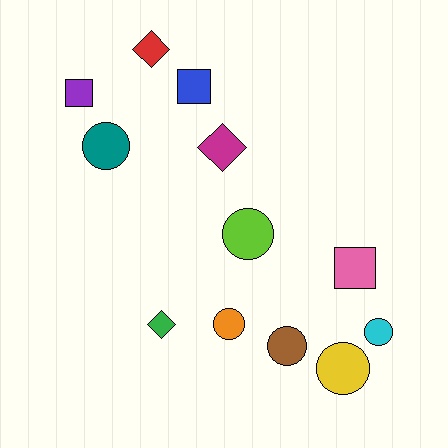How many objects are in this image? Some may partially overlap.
There are 12 objects.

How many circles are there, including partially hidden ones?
There are 6 circles.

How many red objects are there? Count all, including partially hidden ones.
There is 1 red object.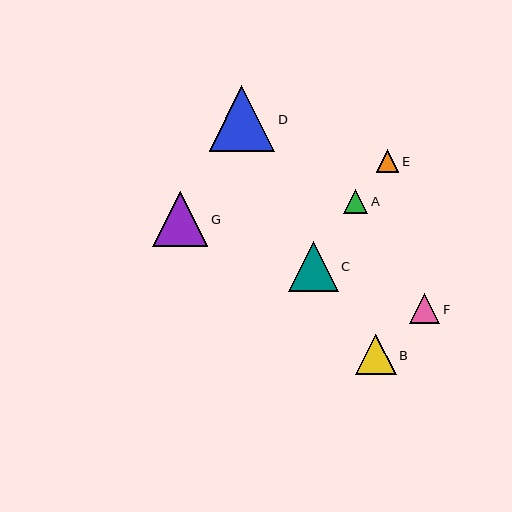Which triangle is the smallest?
Triangle E is the smallest with a size of approximately 23 pixels.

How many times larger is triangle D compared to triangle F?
Triangle D is approximately 2.2 times the size of triangle F.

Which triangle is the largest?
Triangle D is the largest with a size of approximately 65 pixels.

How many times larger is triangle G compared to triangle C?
Triangle G is approximately 1.1 times the size of triangle C.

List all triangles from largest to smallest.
From largest to smallest: D, G, C, B, F, A, E.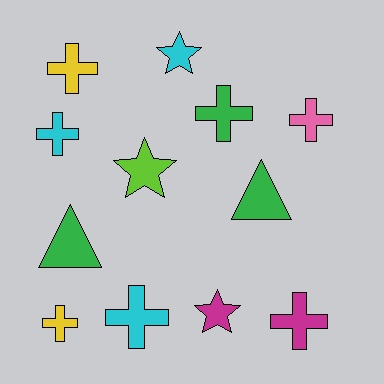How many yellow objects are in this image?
There are 2 yellow objects.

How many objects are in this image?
There are 12 objects.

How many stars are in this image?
There are 3 stars.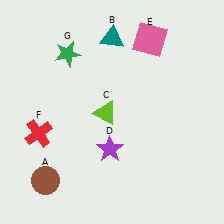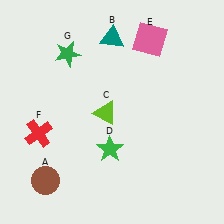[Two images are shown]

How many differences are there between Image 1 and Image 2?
There is 1 difference between the two images.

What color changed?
The star (D) changed from purple in Image 1 to green in Image 2.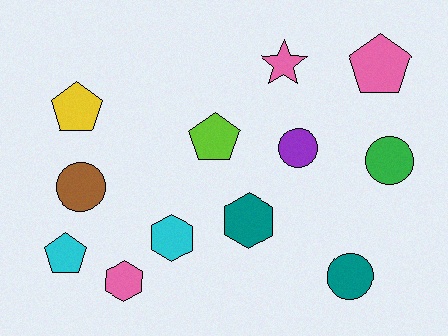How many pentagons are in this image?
There are 4 pentagons.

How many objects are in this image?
There are 12 objects.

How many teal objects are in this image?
There are 2 teal objects.